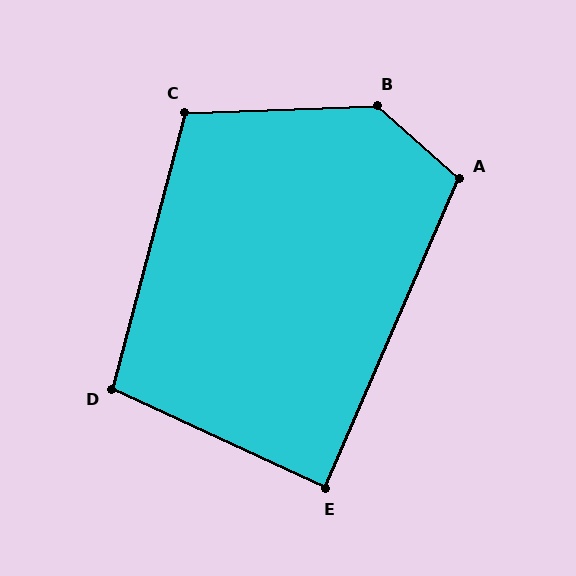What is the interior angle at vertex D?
Approximately 100 degrees (obtuse).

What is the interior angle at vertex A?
Approximately 108 degrees (obtuse).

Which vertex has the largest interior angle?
B, at approximately 136 degrees.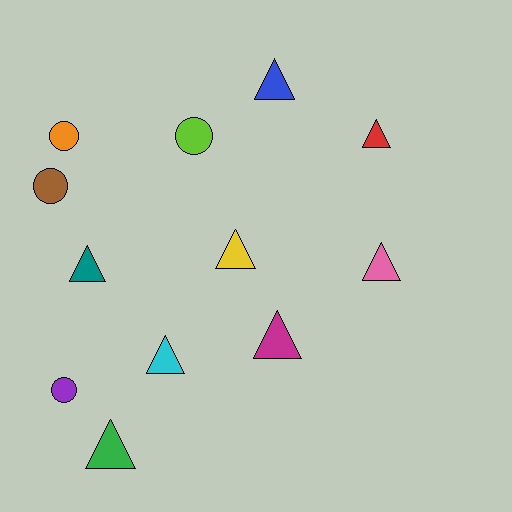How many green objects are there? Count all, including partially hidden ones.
There is 1 green object.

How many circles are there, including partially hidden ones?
There are 4 circles.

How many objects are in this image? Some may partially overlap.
There are 12 objects.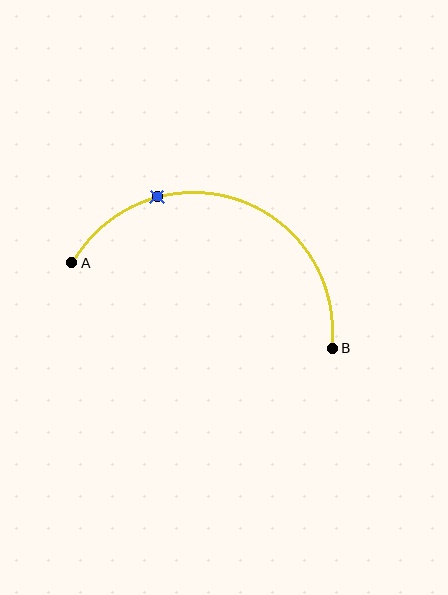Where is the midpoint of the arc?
The arc midpoint is the point on the curve farthest from the straight line joining A and B. It sits above that line.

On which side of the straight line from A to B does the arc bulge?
The arc bulges above the straight line connecting A and B.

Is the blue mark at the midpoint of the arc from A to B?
No. The blue mark lies on the arc but is closer to endpoint A. The arc midpoint would be at the point on the curve equidistant along the arc from both A and B.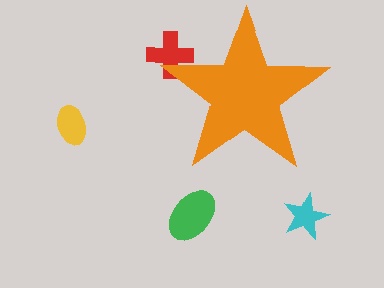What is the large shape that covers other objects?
An orange star.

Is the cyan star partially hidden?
No, the cyan star is fully visible.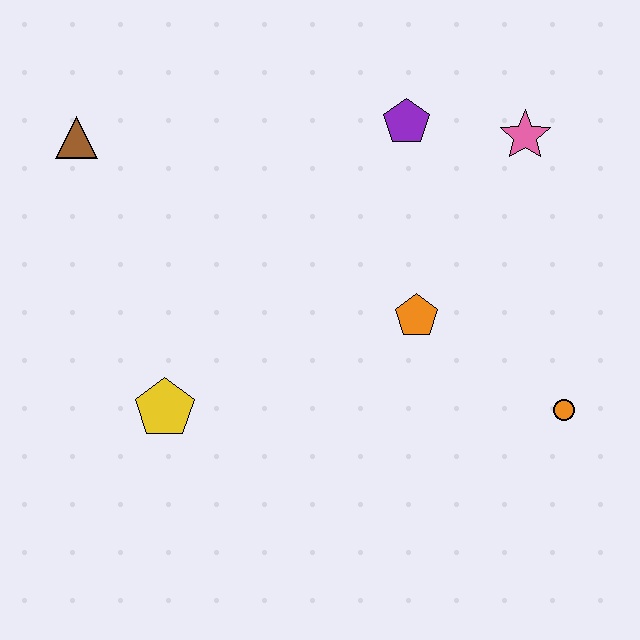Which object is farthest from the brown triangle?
The orange circle is farthest from the brown triangle.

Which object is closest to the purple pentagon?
The pink star is closest to the purple pentagon.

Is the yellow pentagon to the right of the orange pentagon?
No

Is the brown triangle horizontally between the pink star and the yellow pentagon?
No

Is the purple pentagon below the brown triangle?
No